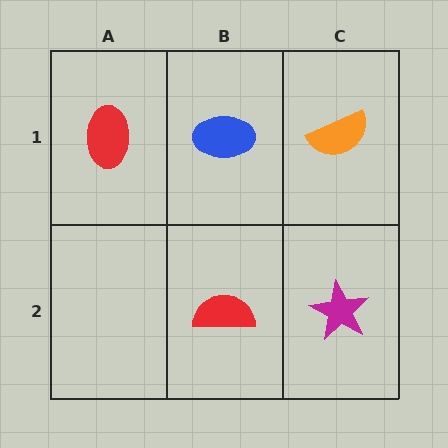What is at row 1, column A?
A red ellipse.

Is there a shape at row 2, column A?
No, that cell is empty.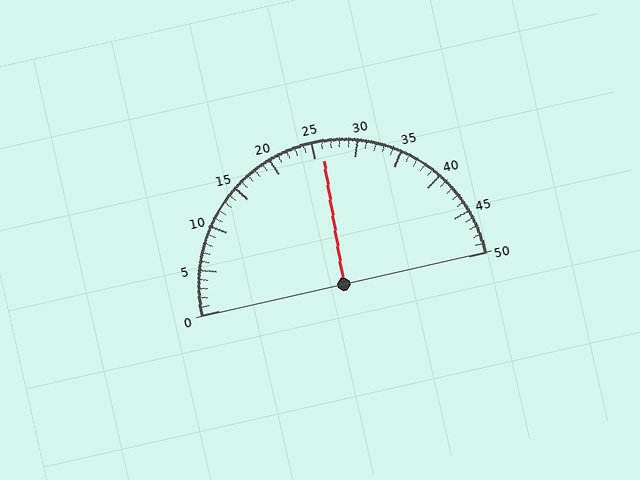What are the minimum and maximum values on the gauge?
The gauge ranges from 0 to 50.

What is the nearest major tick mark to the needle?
The nearest major tick mark is 25.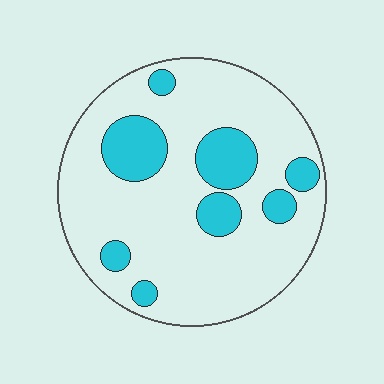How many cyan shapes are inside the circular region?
8.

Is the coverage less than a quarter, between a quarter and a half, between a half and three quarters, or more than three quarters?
Less than a quarter.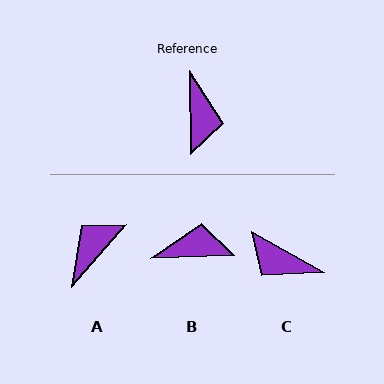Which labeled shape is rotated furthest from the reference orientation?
A, about 138 degrees away.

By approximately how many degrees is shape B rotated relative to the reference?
Approximately 92 degrees counter-clockwise.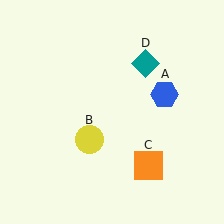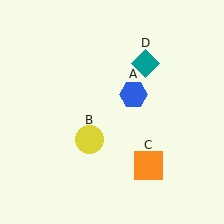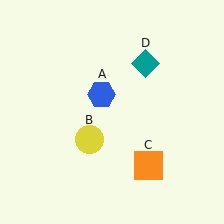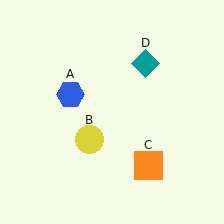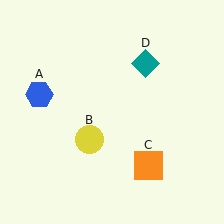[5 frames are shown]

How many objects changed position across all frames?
1 object changed position: blue hexagon (object A).